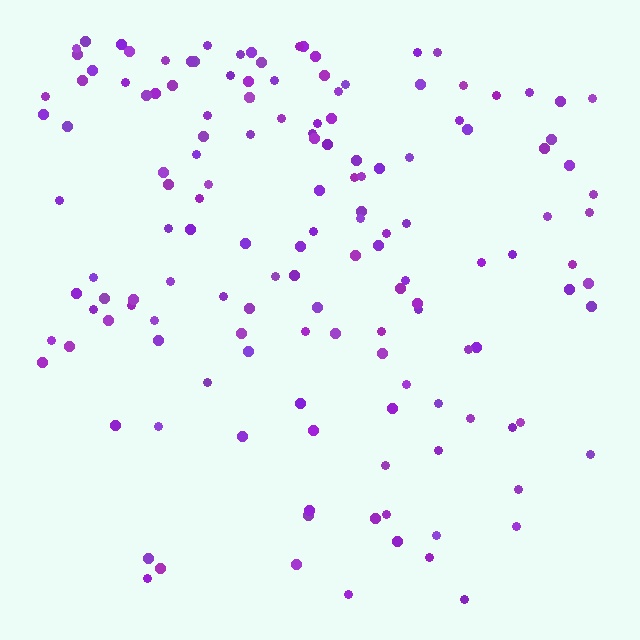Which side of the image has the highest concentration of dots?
The top.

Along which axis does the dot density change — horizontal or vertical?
Vertical.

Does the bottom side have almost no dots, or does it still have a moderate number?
Still a moderate number, just noticeably fewer than the top.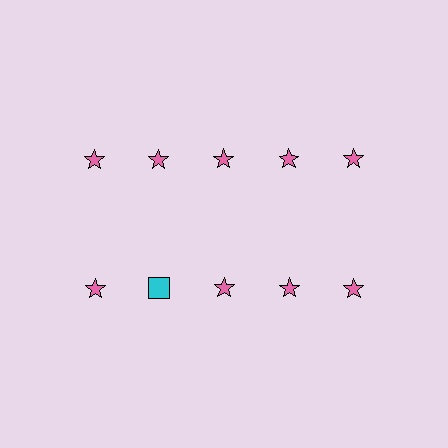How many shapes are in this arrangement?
There are 10 shapes arranged in a grid pattern.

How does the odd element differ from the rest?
It differs in both color (cyan instead of pink) and shape (square instead of star).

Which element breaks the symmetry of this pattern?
The cyan square in the second row, second from left column breaks the symmetry. All other shapes are pink stars.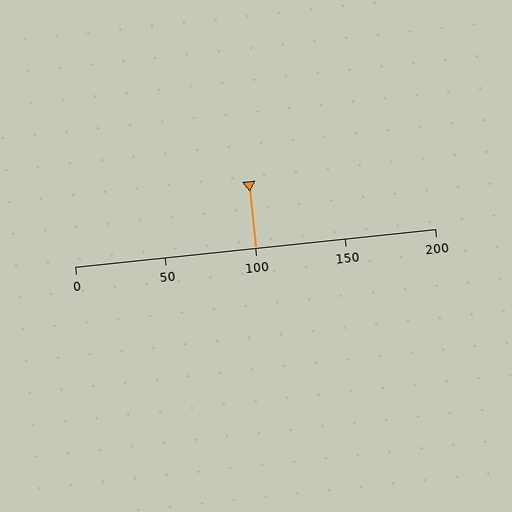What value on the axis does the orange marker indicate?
The marker indicates approximately 100.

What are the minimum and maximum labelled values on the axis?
The axis runs from 0 to 200.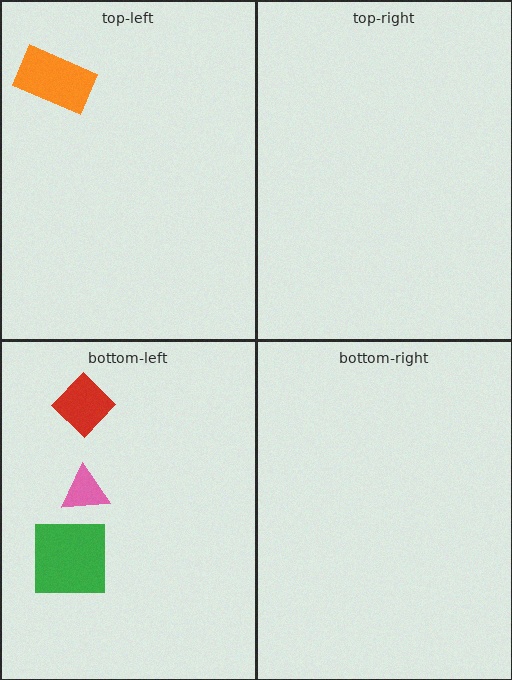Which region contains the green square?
The bottom-left region.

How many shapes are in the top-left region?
1.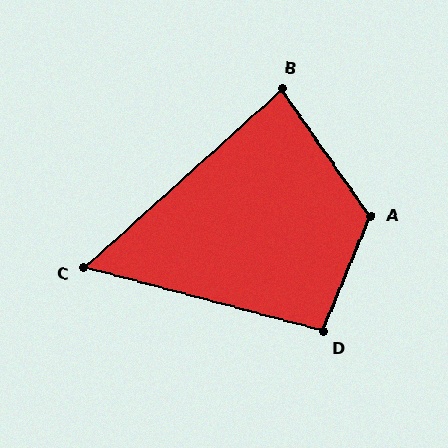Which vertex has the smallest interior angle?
C, at approximately 57 degrees.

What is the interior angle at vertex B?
Approximately 83 degrees (acute).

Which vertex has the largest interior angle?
A, at approximately 123 degrees.